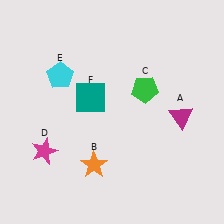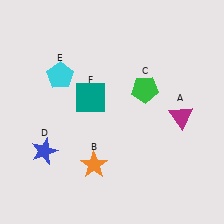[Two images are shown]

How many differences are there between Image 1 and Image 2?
There is 1 difference between the two images.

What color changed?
The star (D) changed from magenta in Image 1 to blue in Image 2.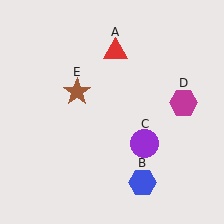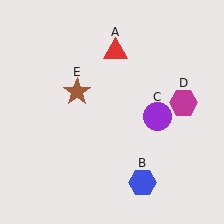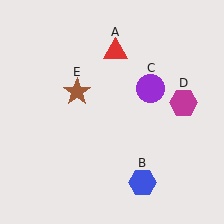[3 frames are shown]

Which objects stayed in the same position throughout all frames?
Red triangle (object A) and blue hexagon (object B) and magenta hexagon (object D) and brown star (object E) remained stationary.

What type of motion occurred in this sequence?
The purple circle (object C) rotated counterclockwise around the center of the scene.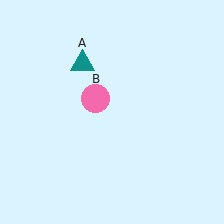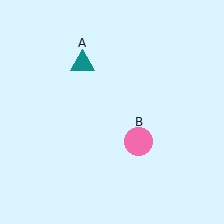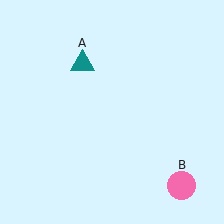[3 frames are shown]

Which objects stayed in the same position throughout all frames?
Teal triangle (object A) remained stationary.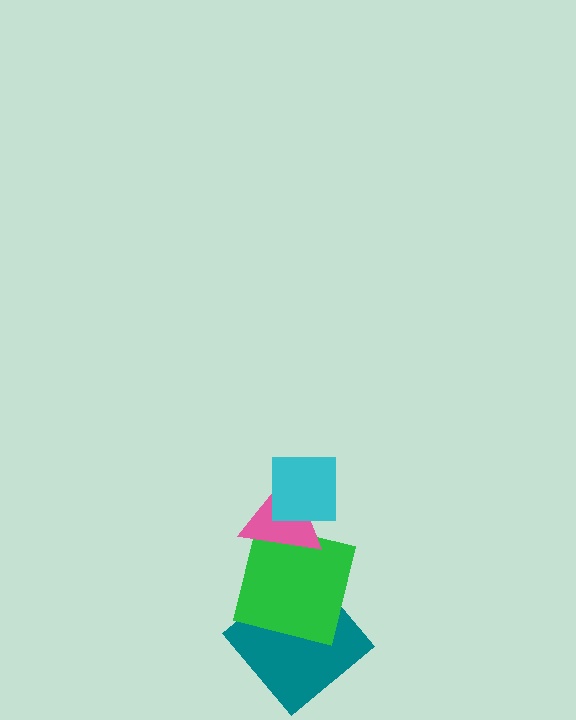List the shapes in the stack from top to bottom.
From top to bottom: the cyan square, the pink triangle, the green square, the teal diamond.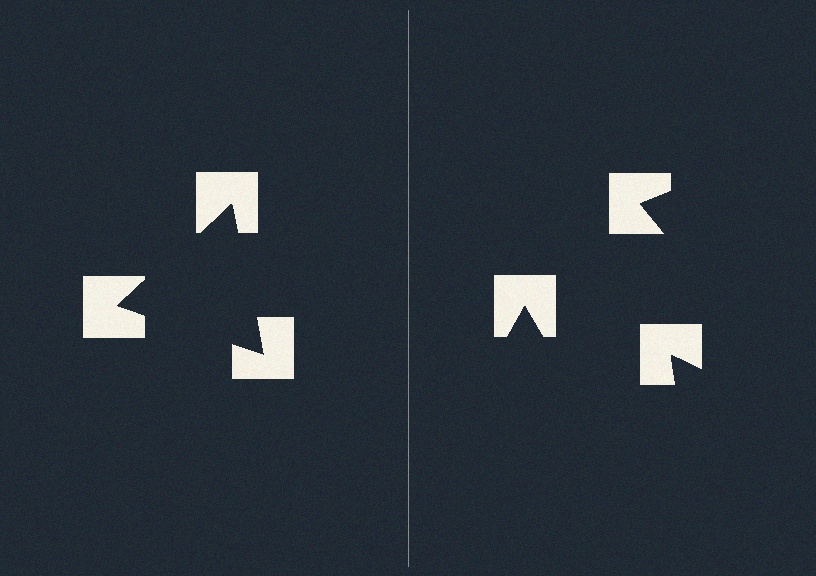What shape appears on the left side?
An illusory triangle.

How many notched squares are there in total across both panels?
6 — 3 on each side.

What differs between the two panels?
The notched squares are positioned identically on both sides; only the wedge orientations differ. On the left they align to a triangle; on the right they are misaligned.